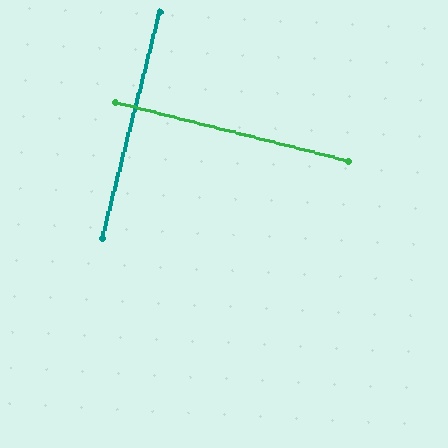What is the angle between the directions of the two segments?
Approximately 90 degrees.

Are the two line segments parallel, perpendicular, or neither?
Perpendicular — they meet at approximately 90°.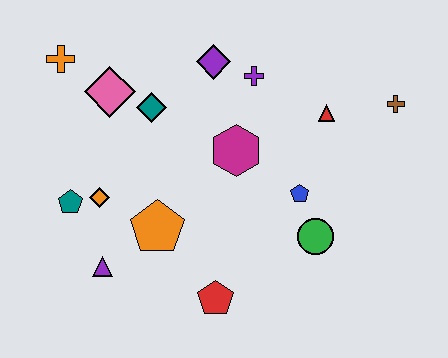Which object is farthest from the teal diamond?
The brown cross is farthest from the teal diamond.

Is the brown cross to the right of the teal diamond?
Yes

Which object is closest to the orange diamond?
The teal pentagon is closest to the orange diamond.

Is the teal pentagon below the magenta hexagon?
Yes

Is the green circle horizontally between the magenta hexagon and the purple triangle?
No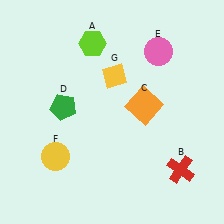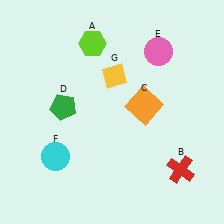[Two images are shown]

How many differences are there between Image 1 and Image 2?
There is 1 difference between the two images.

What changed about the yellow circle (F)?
In Image 1, F is yellow. In Image 2, it changed to cyan.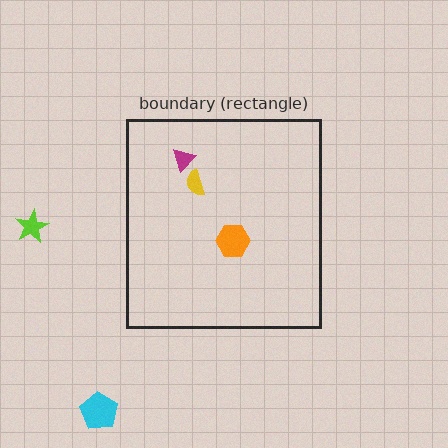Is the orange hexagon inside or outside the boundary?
Inside.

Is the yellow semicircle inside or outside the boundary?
Inside.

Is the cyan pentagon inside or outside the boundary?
Outside.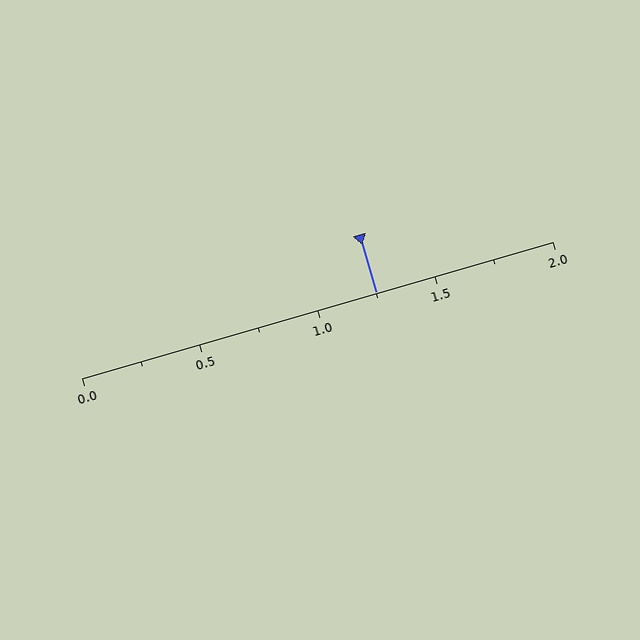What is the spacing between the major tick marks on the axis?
The major ticks are spaced 0.5 apart.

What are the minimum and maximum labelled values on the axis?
The axis runs from 0.0 to 2.0.